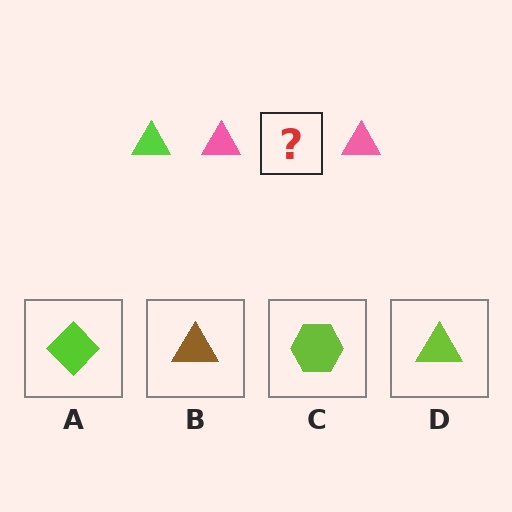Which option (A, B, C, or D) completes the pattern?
D.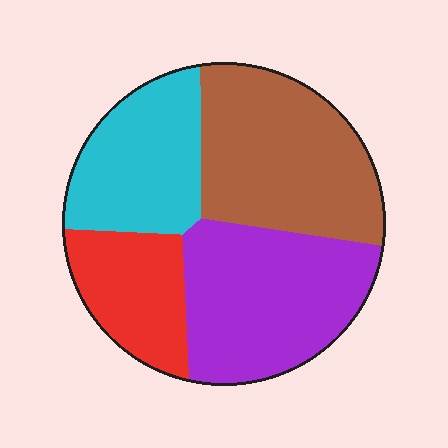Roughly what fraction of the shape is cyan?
Cyan takes up about one fifth (1/5) of the shape.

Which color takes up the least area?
Red, at roughly 15%.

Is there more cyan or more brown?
Brown.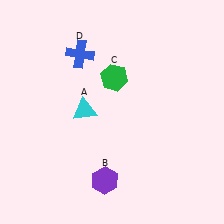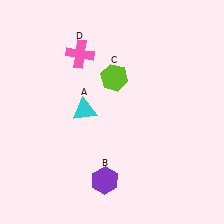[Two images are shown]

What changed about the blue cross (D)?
In Image 1, D is blue. In Image 2, it changed to pink.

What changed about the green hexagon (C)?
In Image 1, C is green. In Image 2, it changed to lime.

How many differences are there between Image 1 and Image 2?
There are 2 differences between the two images.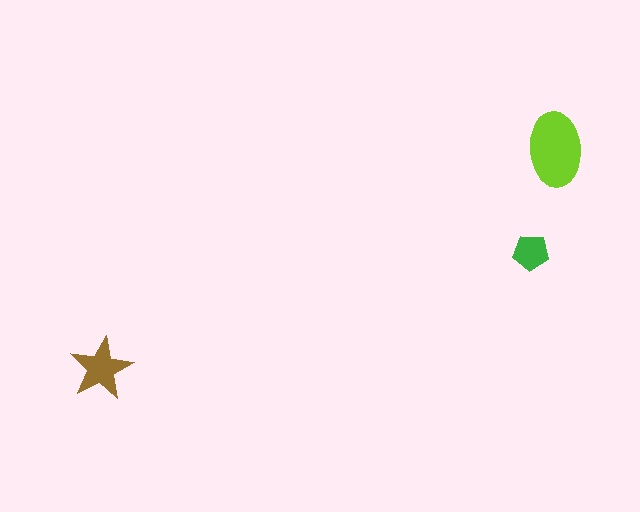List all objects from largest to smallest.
The lime ellipse, the brown star, the green pentagon.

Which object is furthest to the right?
The lime ellipse is rightmost.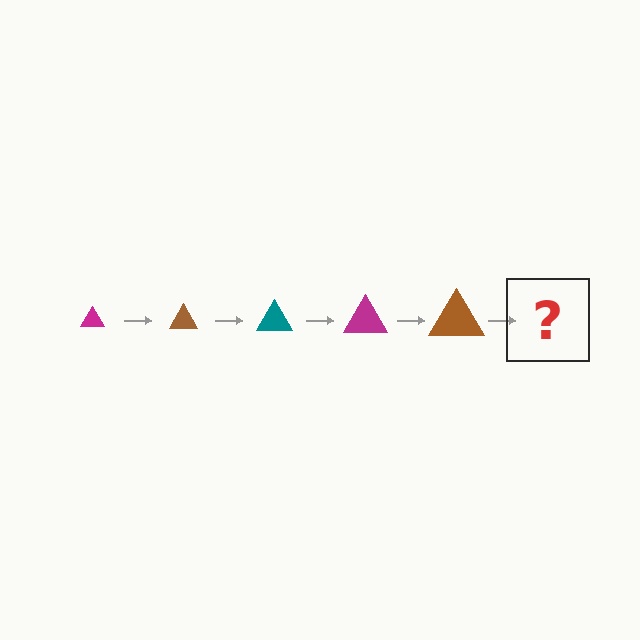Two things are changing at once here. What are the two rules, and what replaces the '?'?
The two rules are that the triangle grows larger each step and the color cycles through magenta, brown, and teal. The '?' should be a teal triangle, larger than the previous one.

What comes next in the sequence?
The next element should be a teal triangle, larger than the previous one.